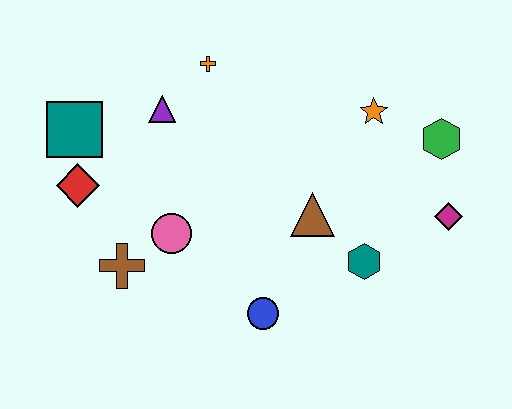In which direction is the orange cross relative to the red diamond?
The orange cross is to the right of the red diamond.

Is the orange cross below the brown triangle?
No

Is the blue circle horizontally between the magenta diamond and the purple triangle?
Yes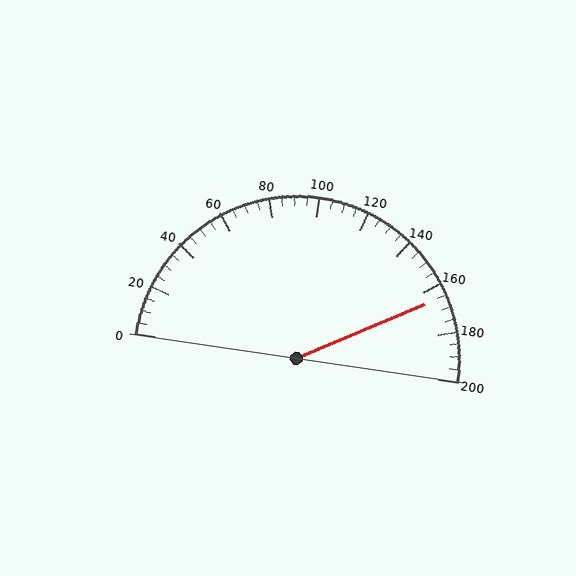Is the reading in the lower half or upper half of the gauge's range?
The reading is in the upper half of the range (0 to 200).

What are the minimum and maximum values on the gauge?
The gauge ranges from 0 to 200.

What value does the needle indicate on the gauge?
The needle indicates approximately 165.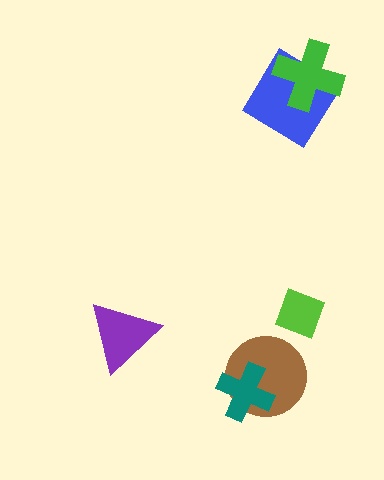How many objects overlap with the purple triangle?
0 objects overlap with the purple triangle.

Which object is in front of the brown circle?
The teal cross is in front of the brown circle.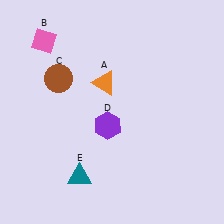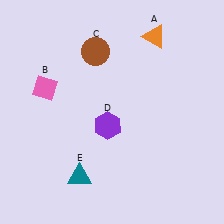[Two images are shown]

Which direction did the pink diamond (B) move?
The pink diamond (B) moved down.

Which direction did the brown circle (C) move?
The brown circle (C) moved right.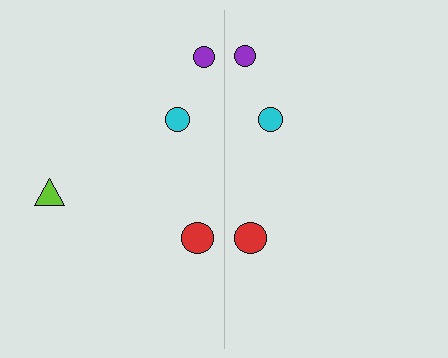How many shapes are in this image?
There are 7 shapes in this image.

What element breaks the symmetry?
A lime triangle is missing from the right side.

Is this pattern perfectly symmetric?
No, the pattern is not perfectly symmetric. A lime triangle is missing from the right side.